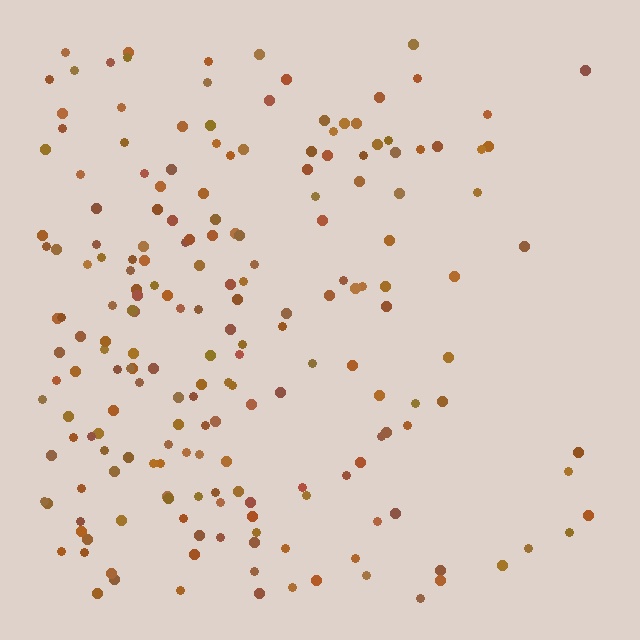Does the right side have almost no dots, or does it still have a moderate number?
Still a moderate number, just noticeably fewer than the left.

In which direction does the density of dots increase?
From right to left, with the left side densest.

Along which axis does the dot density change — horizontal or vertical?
Horizontal.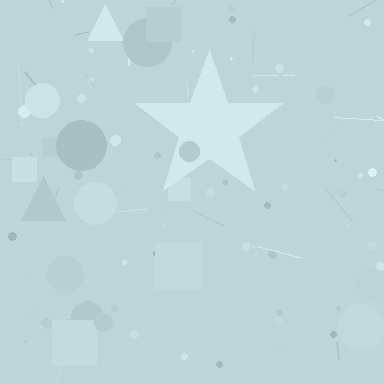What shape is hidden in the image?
A star is hidden in the image.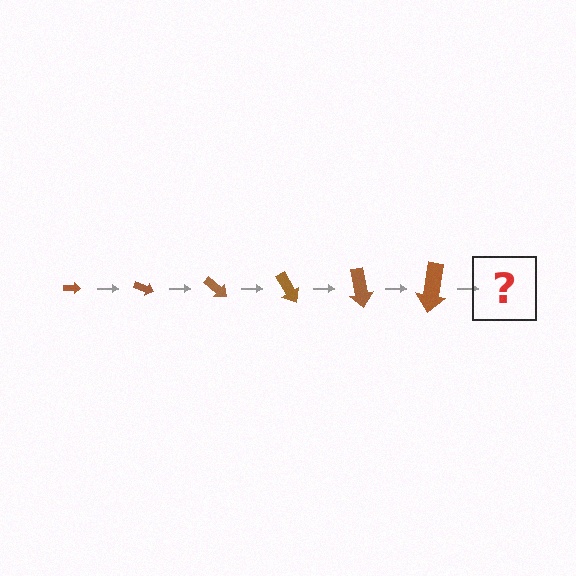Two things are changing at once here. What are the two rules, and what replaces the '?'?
The two rules are that the arrow grows larger each step and it rotates 20 degrees each step. The '?' should be an arrow, larger than the previous one and rotated 120 degrees from the start.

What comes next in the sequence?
The next element should be an arrow, larger than the previous one and rotated 120 degrees from the start.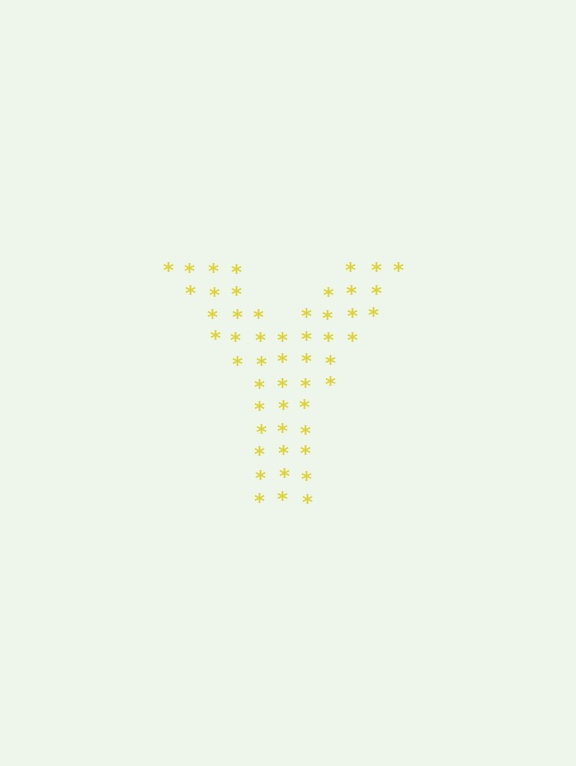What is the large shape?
The large shape is the letter Y.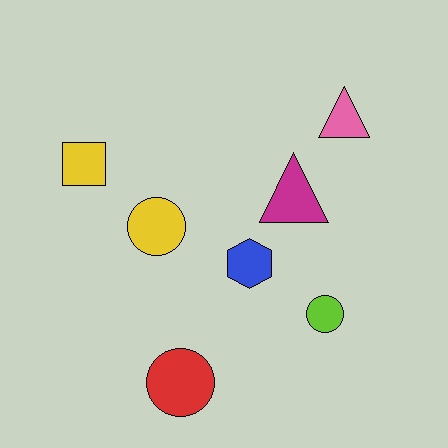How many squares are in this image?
There is 1 square.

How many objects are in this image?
There are 7 objects.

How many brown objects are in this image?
There are no brown objects.